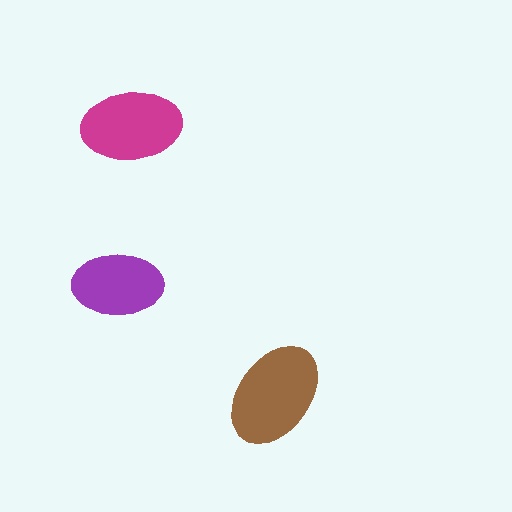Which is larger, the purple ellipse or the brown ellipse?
The brown one.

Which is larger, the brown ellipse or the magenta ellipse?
The brown one.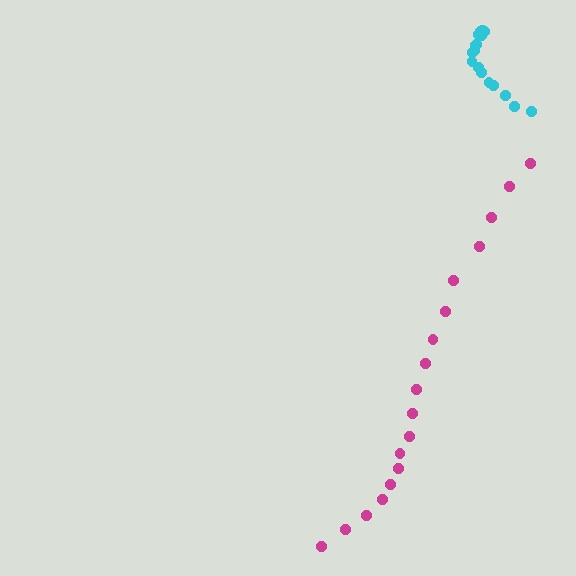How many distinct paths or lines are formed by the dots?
There are 2 distinct paths.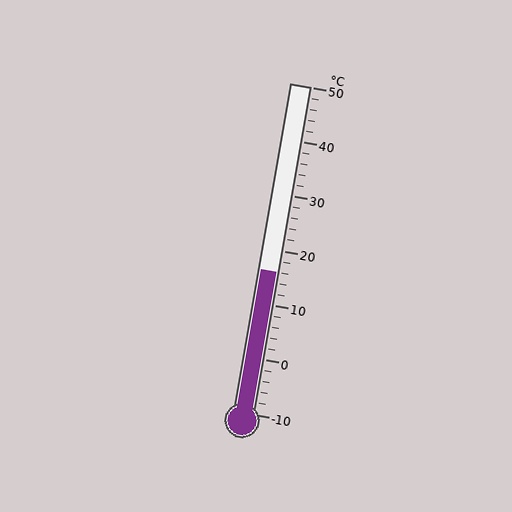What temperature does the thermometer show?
The thermometer shows approximately 16°C.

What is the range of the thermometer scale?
The thermometer scale ranges from -10°C to 50°C.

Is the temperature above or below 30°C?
The temperature is below 30°C.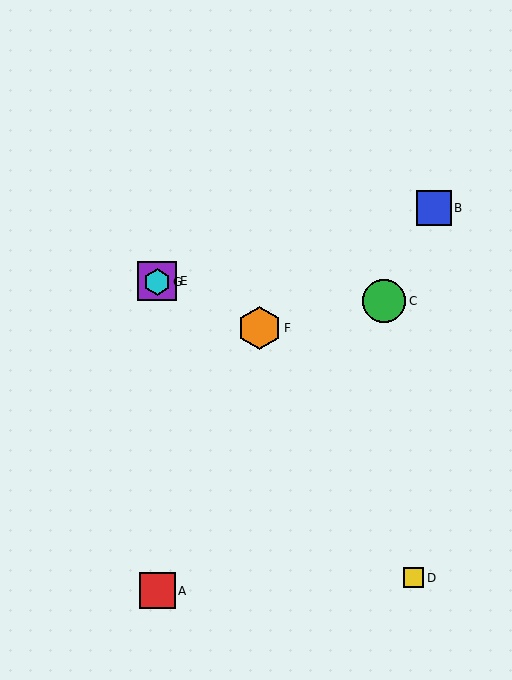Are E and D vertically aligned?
No, E is at x≈157 and D is at x≈414.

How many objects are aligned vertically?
3 objects (A, E, G) are aligned vertically.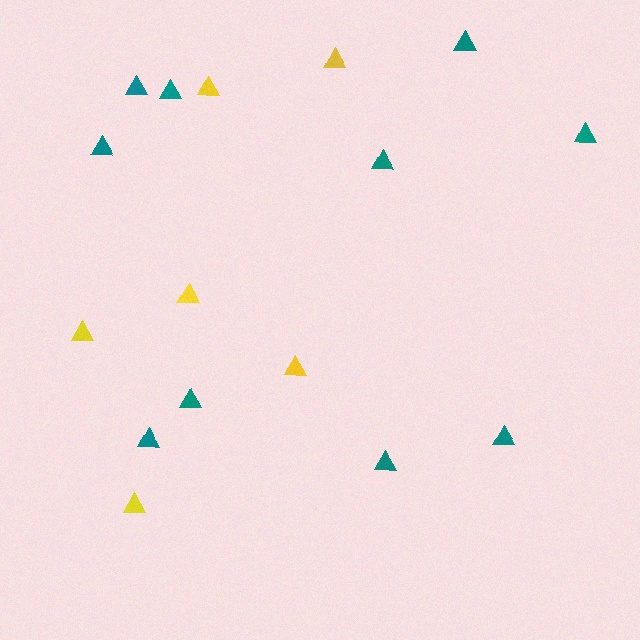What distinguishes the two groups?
There are 2 groups: one group of teal triangles (10) and one group of yellow triangles (6).